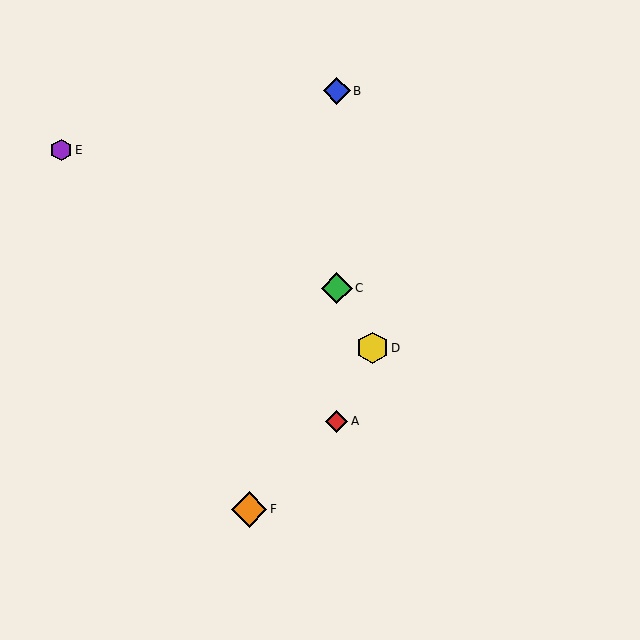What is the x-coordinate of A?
Object A is at x≈337.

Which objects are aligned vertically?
Objects A, B, C are aligned vertically.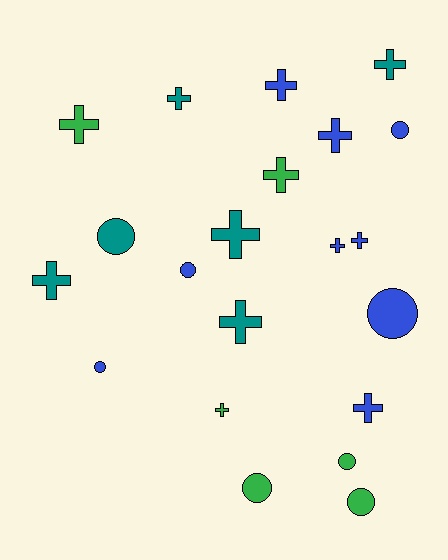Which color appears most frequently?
Blue, with 9 objects.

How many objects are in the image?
There are 21 objects.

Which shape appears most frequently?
Cross, with 13 objects.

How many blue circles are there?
There are 4 blue circles.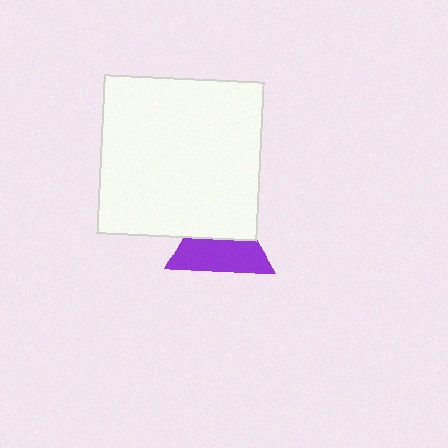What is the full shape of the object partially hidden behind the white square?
The partially hidden object is a purple triangle.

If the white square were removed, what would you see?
You would see the complete purple triangle.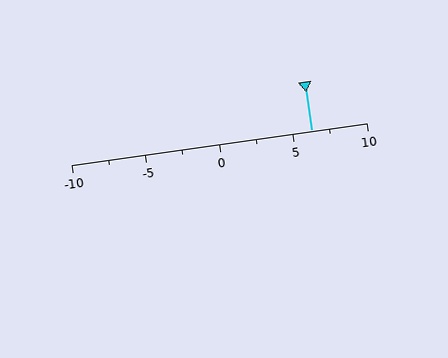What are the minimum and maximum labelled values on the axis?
The axis runs from -10 to 10.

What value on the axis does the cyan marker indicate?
The marker indicates approximately 6.2.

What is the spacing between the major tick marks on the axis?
The major ticks are spaced 5 apart.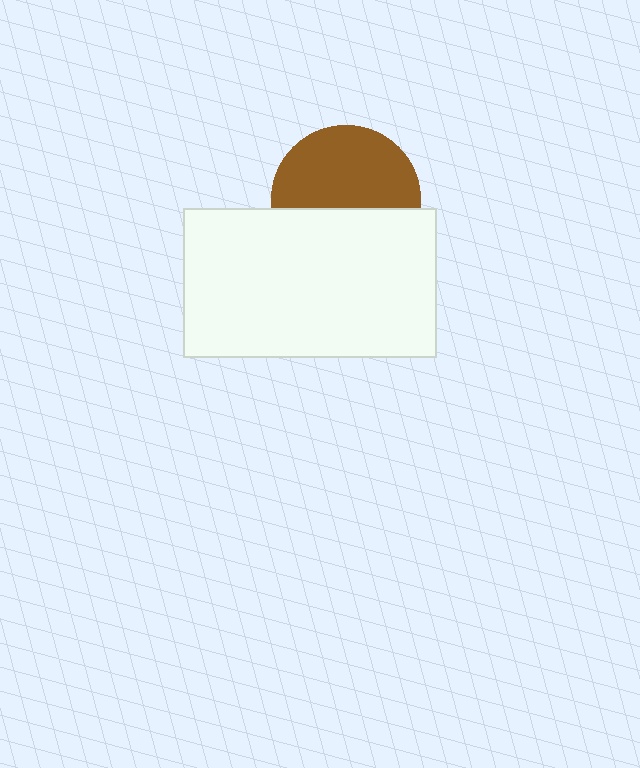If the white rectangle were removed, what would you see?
You would see the complete brown circle.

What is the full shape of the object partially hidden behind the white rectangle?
The partially hidden object is a brown circle.